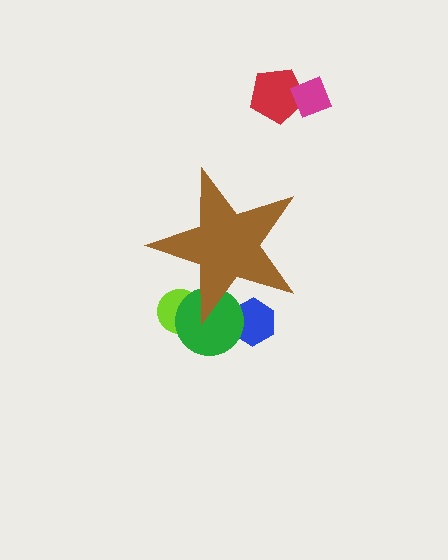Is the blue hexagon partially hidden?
Yes, the blue hexagon is partially hidden behind the brown star.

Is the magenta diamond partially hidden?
No, the magenta diamond is fully visible.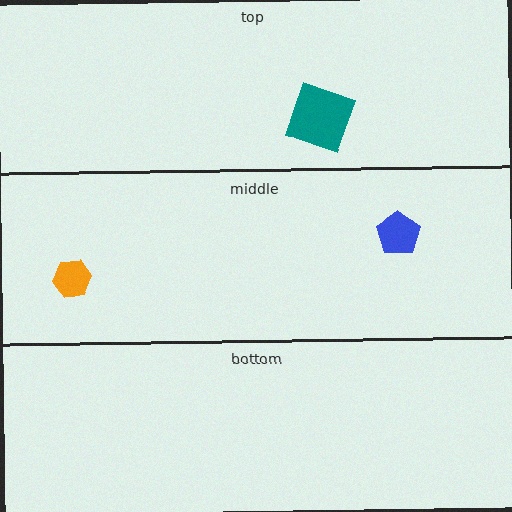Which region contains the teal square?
The top region.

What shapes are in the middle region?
The orange hexagon, the blue pentagon.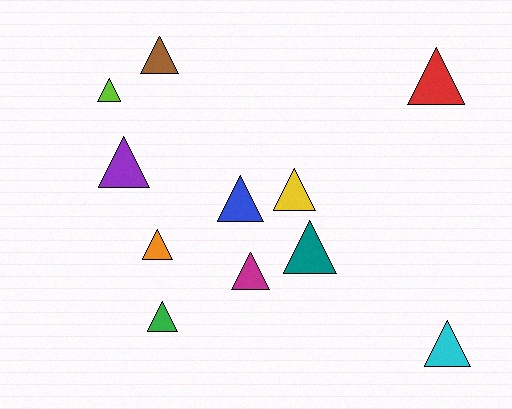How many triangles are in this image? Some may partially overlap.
There are 11 triangles.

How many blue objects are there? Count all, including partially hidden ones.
There is 1 blue object.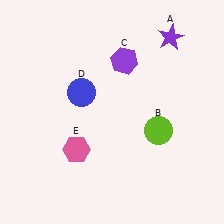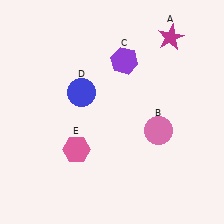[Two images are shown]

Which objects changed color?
A changed from purple to magenta. B changed from lime to pink.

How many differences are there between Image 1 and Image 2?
There are 2 differences between the two images.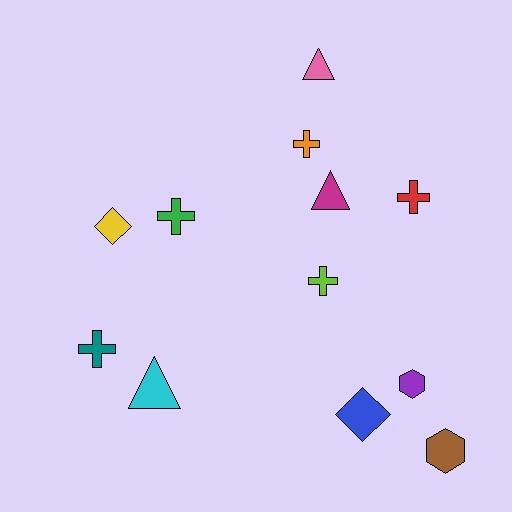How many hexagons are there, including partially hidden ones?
There are 2 hexagons.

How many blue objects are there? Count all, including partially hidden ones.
There is 1 blue object.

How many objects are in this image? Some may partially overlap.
There are 12 objects.